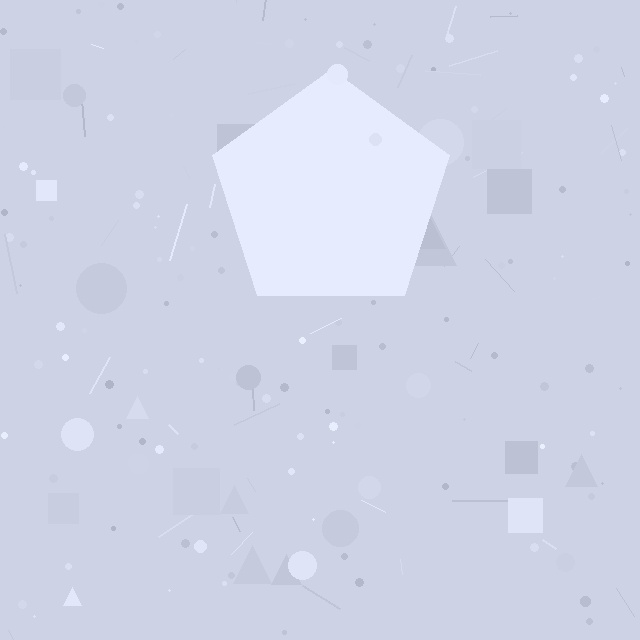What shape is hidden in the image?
A pentagon is hidden in the image.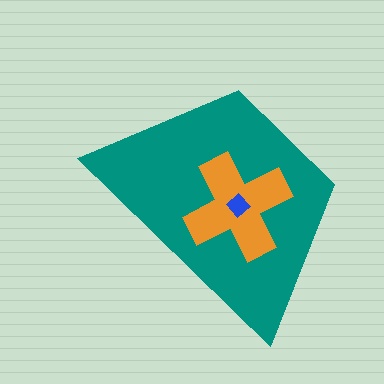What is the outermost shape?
The teal trapezoid.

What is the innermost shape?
The blue diamond.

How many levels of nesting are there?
3.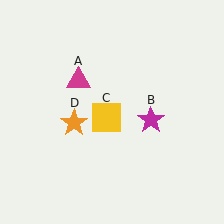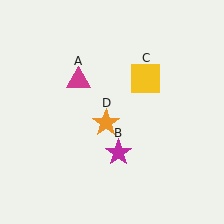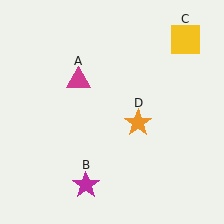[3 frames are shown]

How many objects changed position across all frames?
3 objects changed position: magenta star (object B), yellow square (object C), orange star (object D).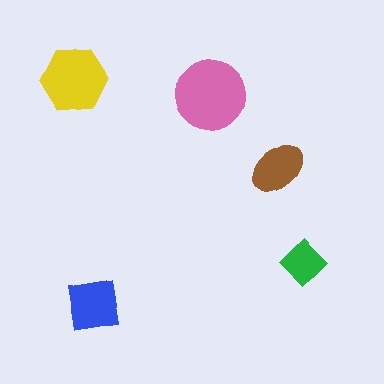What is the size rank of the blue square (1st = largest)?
3rd.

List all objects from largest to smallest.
The pink circle, the yellow hexagon, the blue square, the brown ellipse, the green diamond.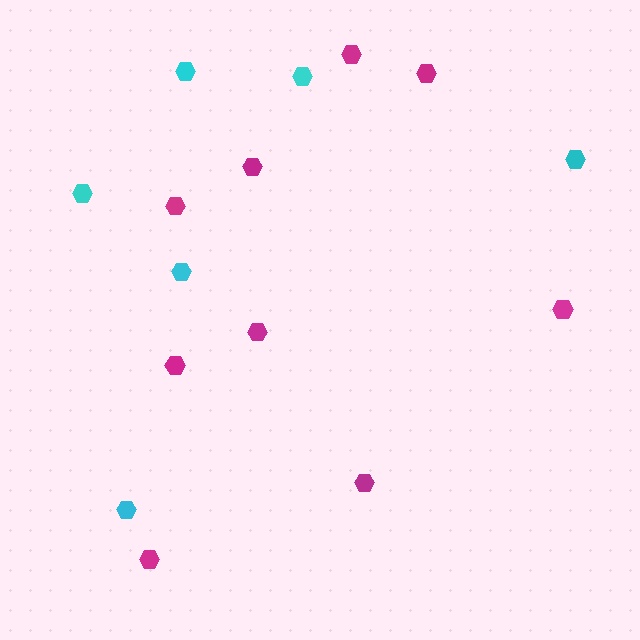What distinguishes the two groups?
There are 2 groups: one group of cyan hexagons (6) and one group of magenta hexagons (9).